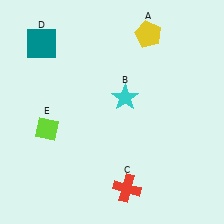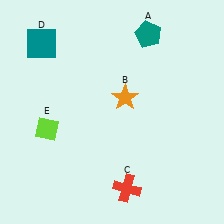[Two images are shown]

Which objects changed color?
A changed from yellow to teal. B changed from cyan to orange.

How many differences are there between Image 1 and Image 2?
There are 2 differences between the two images.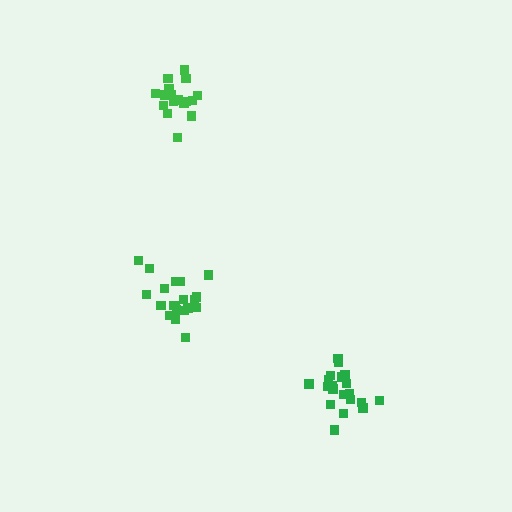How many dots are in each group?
Group 1: 20 dots, Group 2: 17 dots, Group 3: 20 dots (57 total).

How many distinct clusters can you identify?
There are 3 distinct clusters.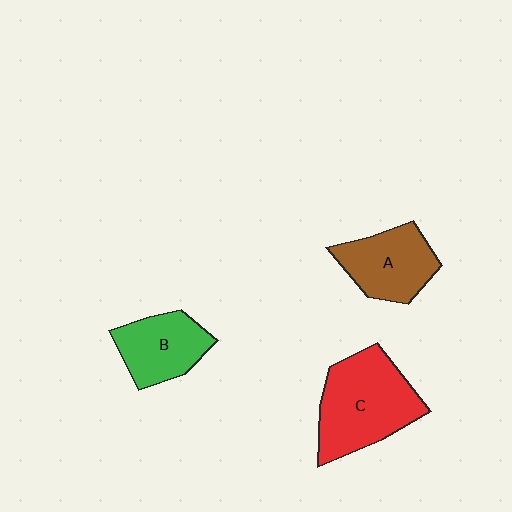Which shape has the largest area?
Shape C (red).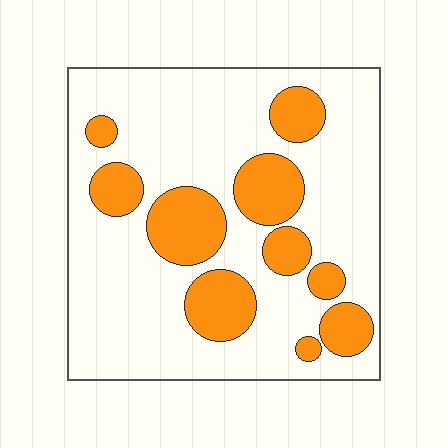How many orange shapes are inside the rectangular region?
10.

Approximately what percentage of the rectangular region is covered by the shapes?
Approximately 25%.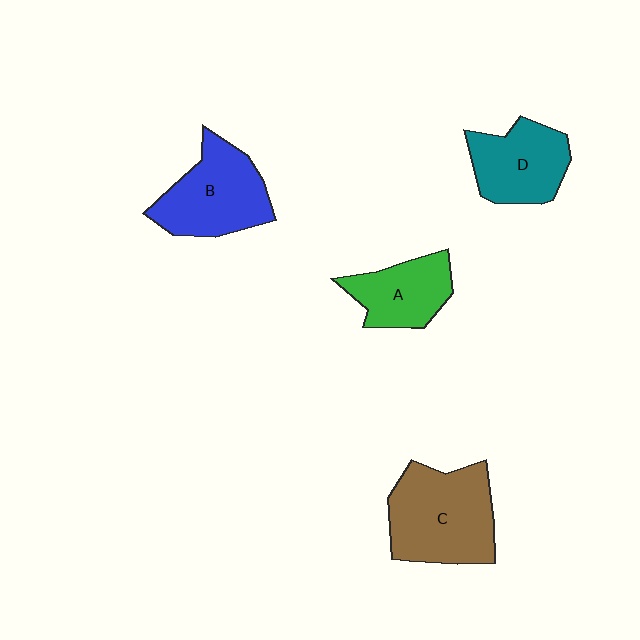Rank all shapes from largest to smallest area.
From largest to smallest: C (brown), B (blue), D (teal), A (green).